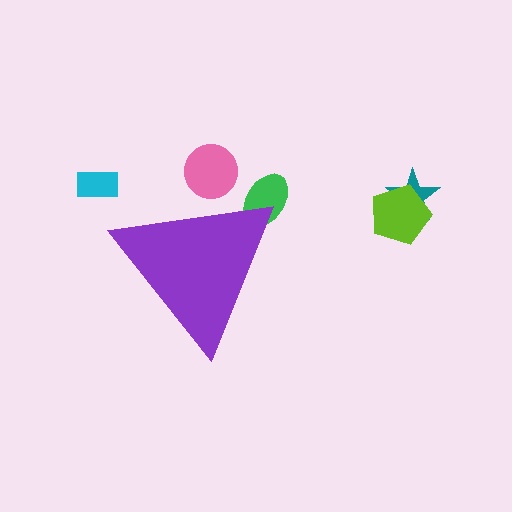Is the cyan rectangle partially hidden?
No, the cyan rectangle is fully visible.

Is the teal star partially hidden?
No, the teal star is fully visible.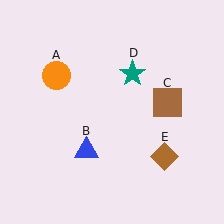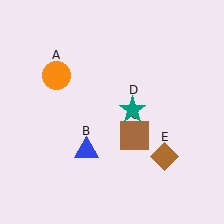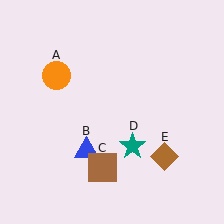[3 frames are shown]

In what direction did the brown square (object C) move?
The brown square (object C) moved down and to the left.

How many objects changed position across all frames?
2 objects changed position: brown square (object C), teal star (object D).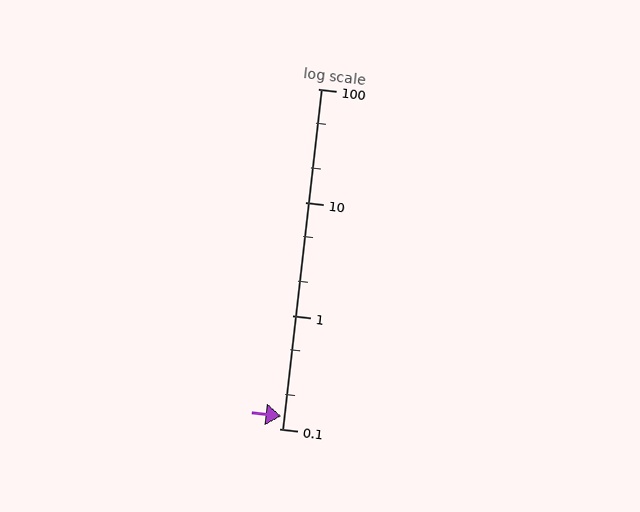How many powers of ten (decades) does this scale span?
The scale spans 3 decades, from 0.1 to 100.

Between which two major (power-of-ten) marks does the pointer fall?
The pointer is between 0.1 and 1.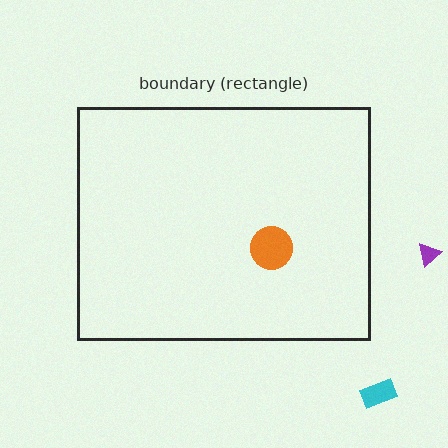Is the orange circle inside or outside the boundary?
Inside.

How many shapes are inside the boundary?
1 inside, 2 outside.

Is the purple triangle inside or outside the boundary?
Outside.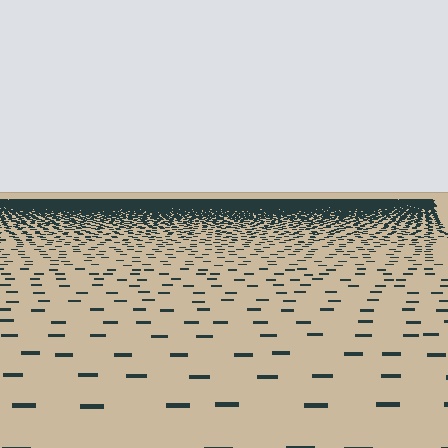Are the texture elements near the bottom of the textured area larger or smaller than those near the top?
Larger. Near the bottom, elements are closer to the viewer and appear at a bigger on-screen size.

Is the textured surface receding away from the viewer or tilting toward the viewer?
The surface is receding away from the viewer. Texture elements get smaller and denser toward the top.